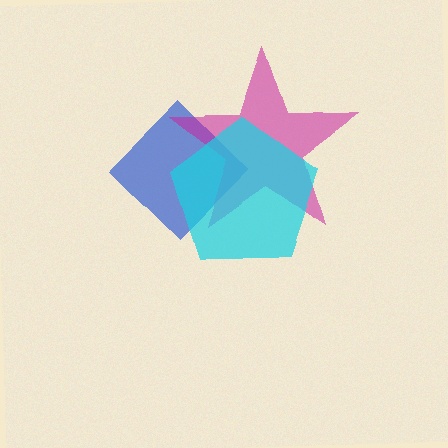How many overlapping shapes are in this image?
There are 3 overlapping shapes in the image.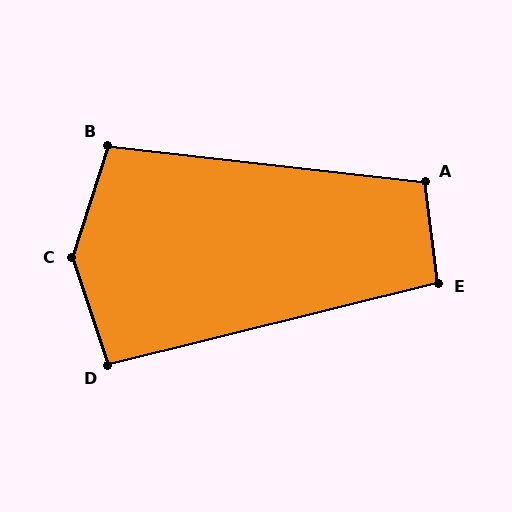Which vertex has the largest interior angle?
C, at approximately 143 degrees.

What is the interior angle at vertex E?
Approximately 96 degrees (obtuse).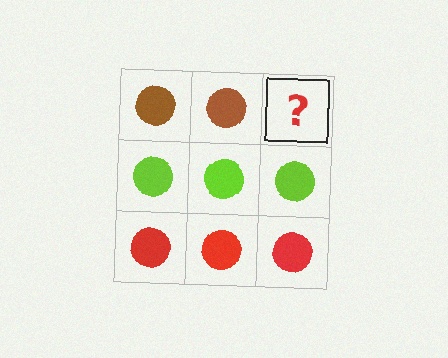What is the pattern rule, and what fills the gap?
The rule is that each row has a consistent color. The gap should be filled with a brown circle.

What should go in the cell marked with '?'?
The missing cell should contain a brown circle.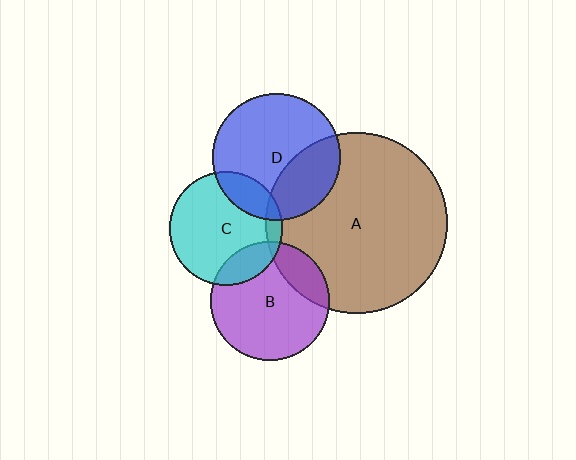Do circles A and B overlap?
Yes.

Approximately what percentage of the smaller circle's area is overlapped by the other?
Approximately 20%.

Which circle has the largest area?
Circle A (brown).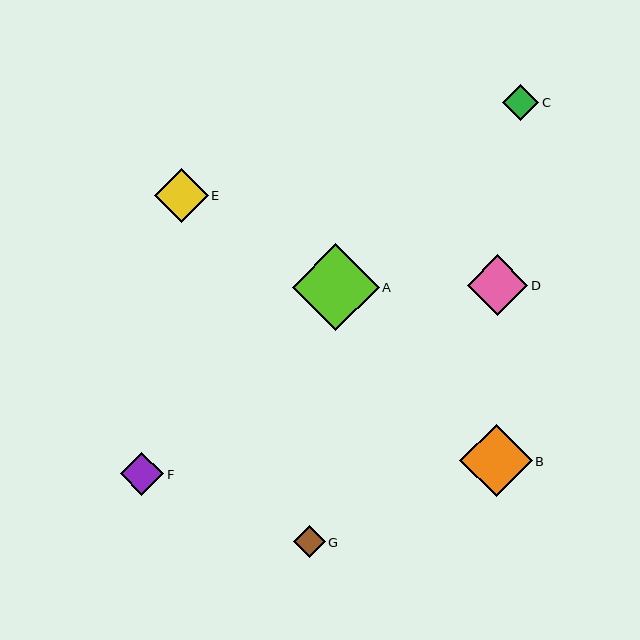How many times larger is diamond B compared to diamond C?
Diamond B is approximately 2.0 times the size of diamond C.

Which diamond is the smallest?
Diamond G is the smallest with a size of approximately 32 pixels.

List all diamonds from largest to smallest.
From largest to smallest: A, B, D, E, F, C, G.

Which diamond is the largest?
Diamond A is the largest with a size of approximately 87 pixels.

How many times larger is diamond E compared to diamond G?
Diamond E is approximately 1.7 times the size of diamond G.